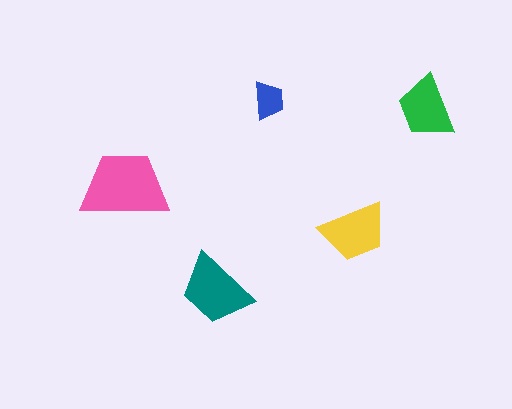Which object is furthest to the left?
The pink trapezoid is leftmost.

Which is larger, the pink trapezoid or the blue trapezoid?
The pink one.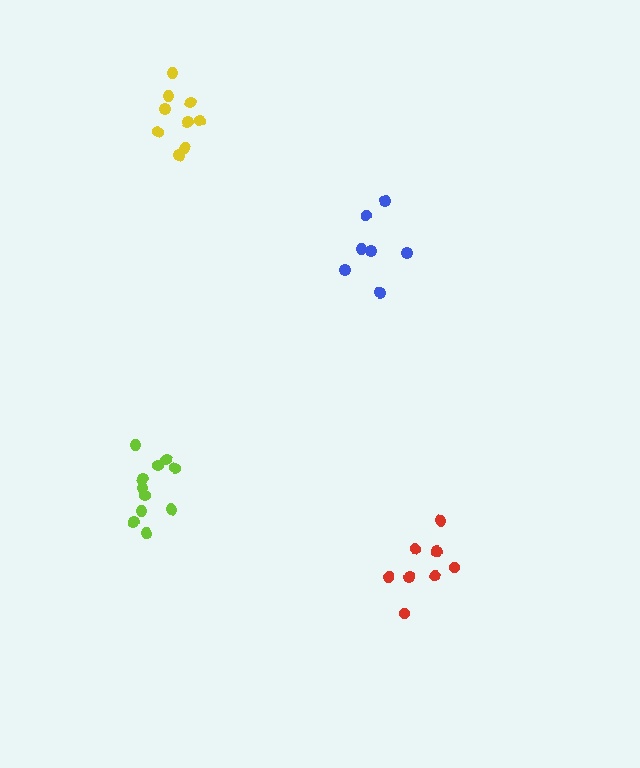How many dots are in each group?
Group 1: 7 dots, Group 2: 8 dots, Group 3: 11 dots, Group 4: 9 dots (35 total).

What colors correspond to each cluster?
The clusters are colored: blue, red, lime, yellow.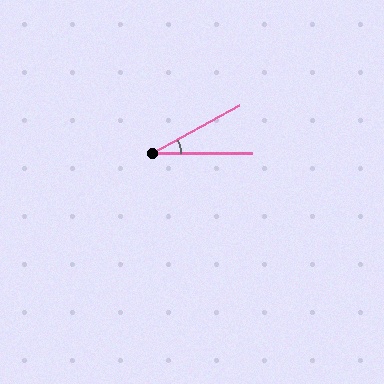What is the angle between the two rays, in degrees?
Approximately 29 degrees.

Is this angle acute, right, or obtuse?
It is acute.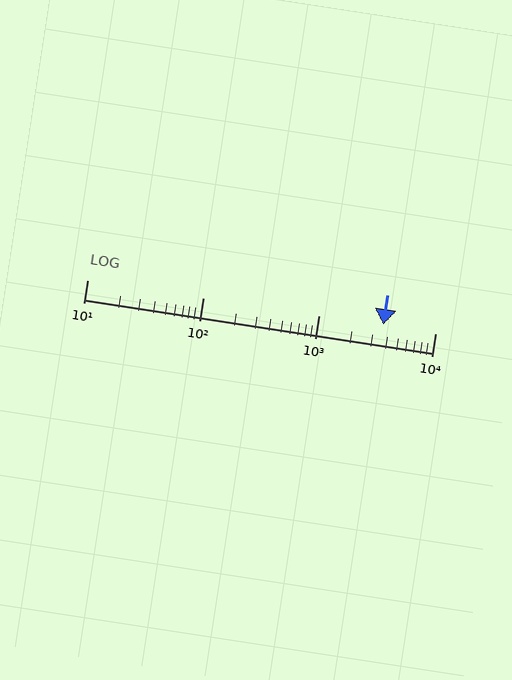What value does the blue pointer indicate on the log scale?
The pointer indicates approximately 3600.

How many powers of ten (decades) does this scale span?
The scale spans 3 decades, from 10 to 10000.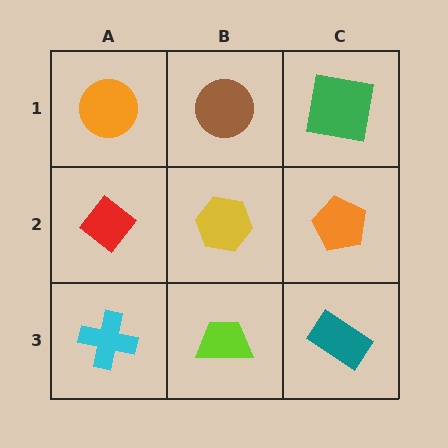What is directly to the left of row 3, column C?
A lime trapezoid.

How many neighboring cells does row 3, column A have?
2.